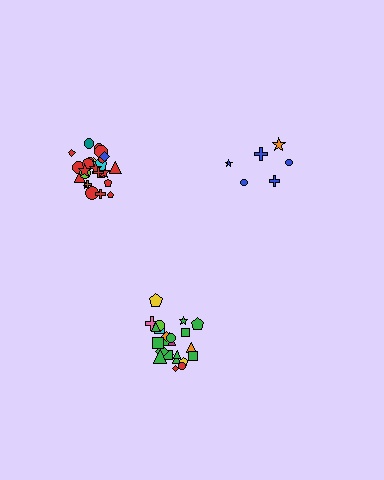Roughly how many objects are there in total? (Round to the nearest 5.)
Roughly 55 objects in total.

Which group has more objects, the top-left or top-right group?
The top-left group.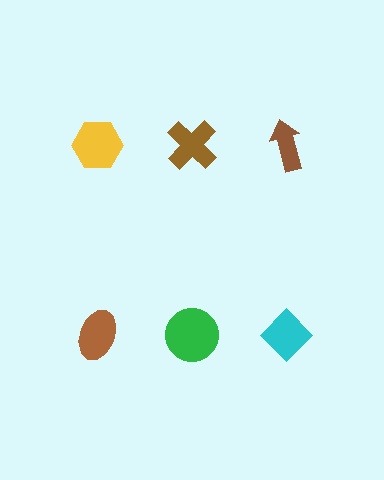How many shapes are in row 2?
3 shapes.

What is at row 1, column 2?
A brown cross.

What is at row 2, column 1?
A brown ellipse.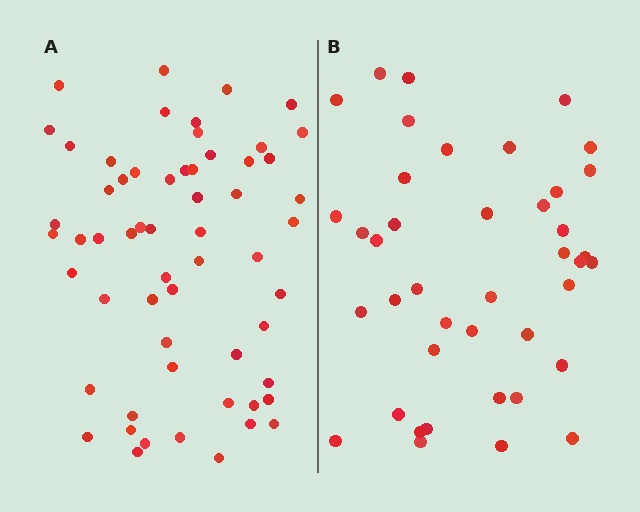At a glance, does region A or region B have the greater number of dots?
Region A (the left region) has more dots.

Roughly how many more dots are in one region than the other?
Region A has approximately 20 more dots than region B.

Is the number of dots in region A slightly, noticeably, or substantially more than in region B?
Region A has noticeably more, but not dramatically so. The ratio is roughly 1.4 to 1.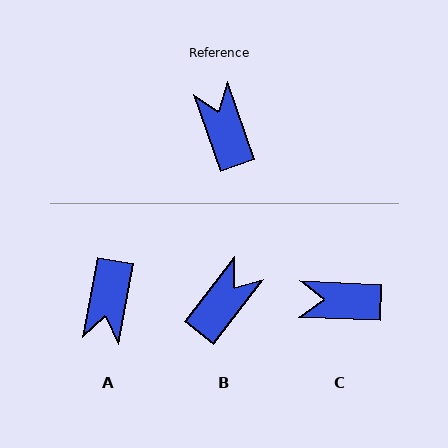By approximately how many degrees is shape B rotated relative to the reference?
Approximately 57 degrees clockwise.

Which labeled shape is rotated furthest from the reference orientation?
A, about 150 degrees away.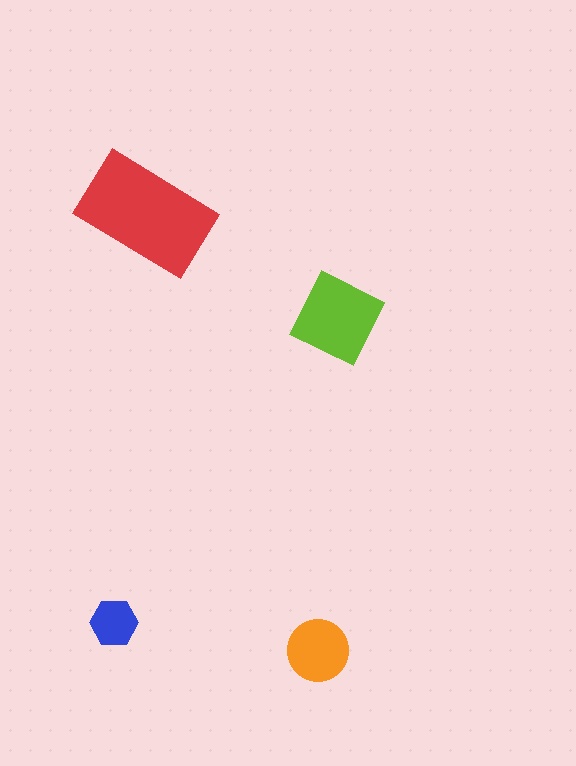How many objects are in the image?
There are 4 objects in the image.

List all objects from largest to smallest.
The red rectangle, the lime diamond, the orange circle, the blue hexagon.